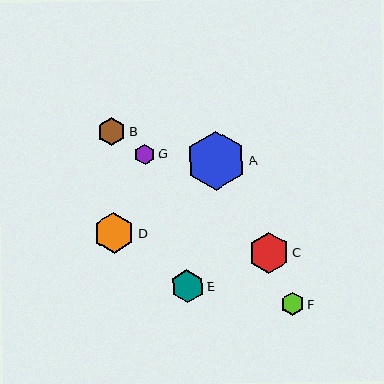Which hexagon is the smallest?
Hexagon G is the smallest with a size of approximately 20 pixels.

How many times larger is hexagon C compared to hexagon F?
Hexagon C is approximately 1.7 times the size of hexagon F.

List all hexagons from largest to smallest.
From largest to smallest: A, D, C, E, B, F, G.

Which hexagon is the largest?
Hexagon A is the largest with a size of approximately 60 pixels.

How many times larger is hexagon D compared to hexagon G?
Hexagon D is approximately 2.0 times the size of hexagon G.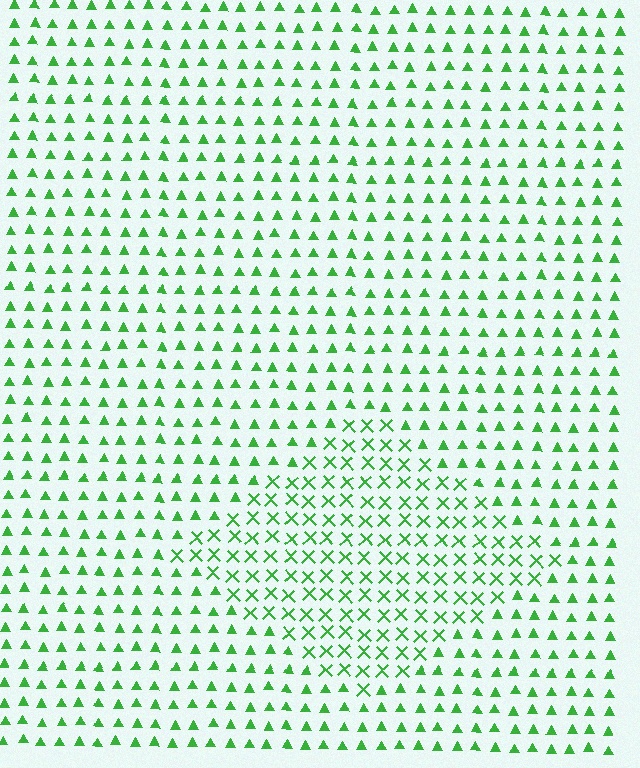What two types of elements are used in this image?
The image uses X marks inside the diamond region and triangles outside it.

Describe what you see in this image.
The image is filled with small green elements arranged in a uniform grid. A diamond-shaped region contains X marks, while the surrounding area contains triangles. The boundary is defined purely by the change in element shape.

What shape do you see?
I see a diamond.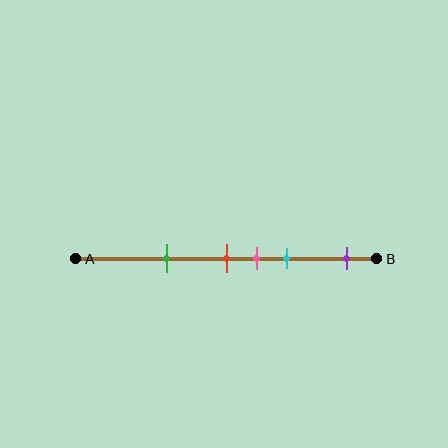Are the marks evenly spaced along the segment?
No, the marks are not evenly spaced.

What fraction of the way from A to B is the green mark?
The green mark is approximately 30% (0.3) of the way from A to B.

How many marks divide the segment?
There are 5 marks dividing the segment.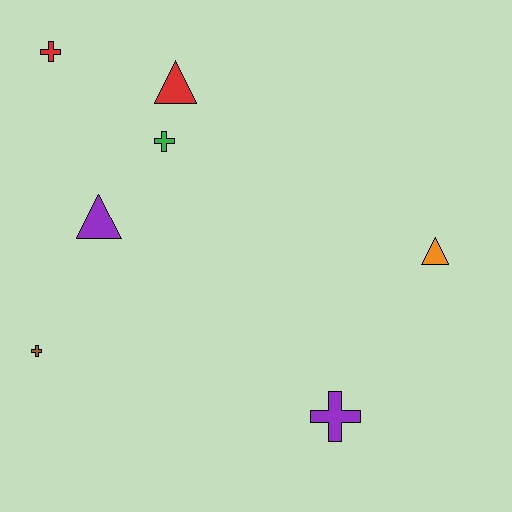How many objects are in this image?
There are 7 objects.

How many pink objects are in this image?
There are no pink objects.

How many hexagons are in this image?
There are no hexagons.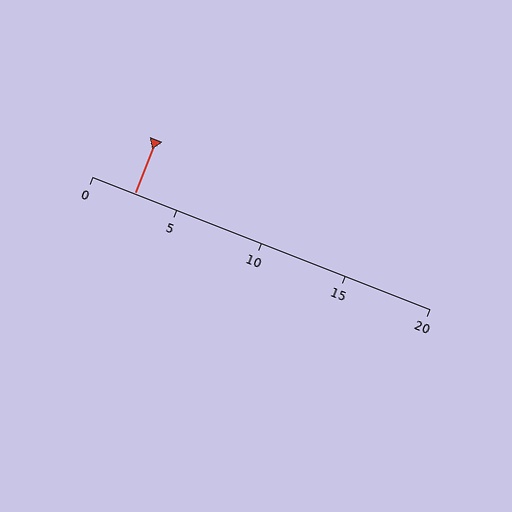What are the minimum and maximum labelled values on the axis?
The axis runs from 0 to 20.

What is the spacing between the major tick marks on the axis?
The major ticks are spaced 5 apart.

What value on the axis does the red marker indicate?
The marker indicates approximately 2.5.